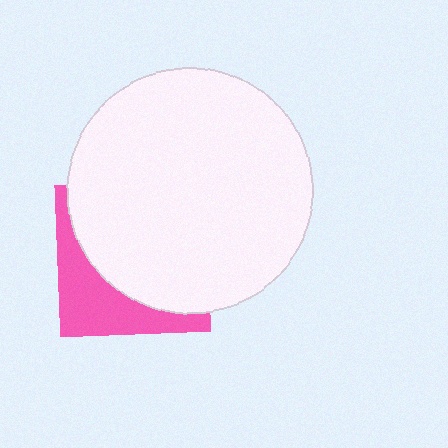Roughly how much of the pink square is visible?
A small part of it is visible (roughly 34%).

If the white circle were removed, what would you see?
You would see the complete pink square.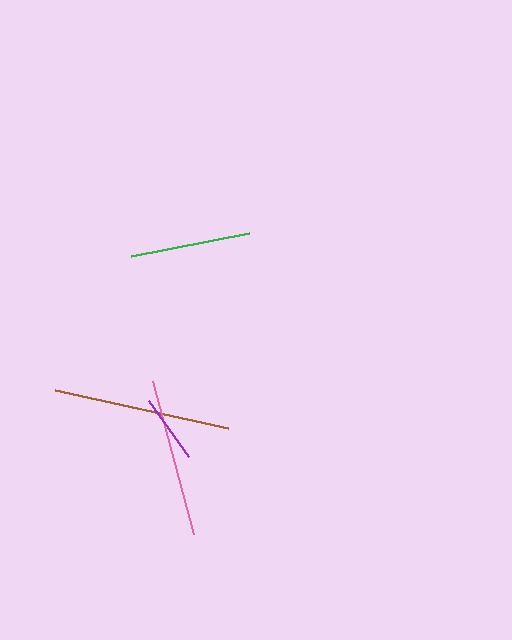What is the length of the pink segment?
The pink segment is approximately 158 pixels long.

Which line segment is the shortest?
The purple line is the shortest at approximately 69 pixels.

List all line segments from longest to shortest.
From longest to shortest: brown, pink, green, purple.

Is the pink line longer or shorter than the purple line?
The pink line is longer than the purple line.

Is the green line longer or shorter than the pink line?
The pink line is longer than the green line.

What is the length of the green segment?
The green segment is approximately 120 pixels long.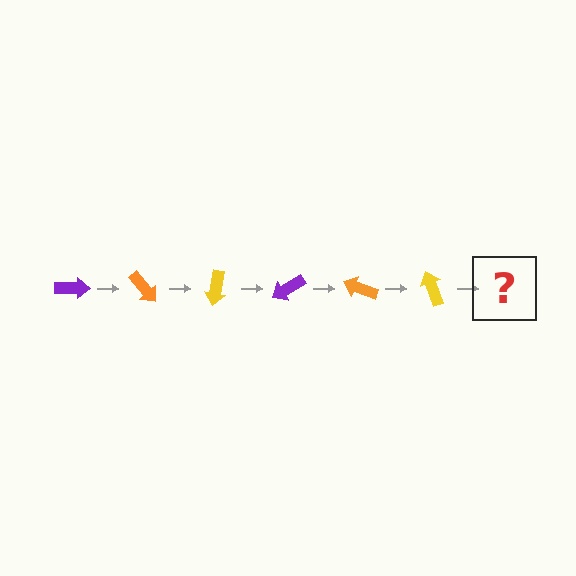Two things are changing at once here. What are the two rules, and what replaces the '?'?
The two rules are that it rotates 50 degrees each step and the color cycles through purple, orange, and yellow. The '?' should be a purple arrow, rotated 300 degrees from the start.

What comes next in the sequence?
The next element should be a purple arrow, rotated 300 degrees from the start.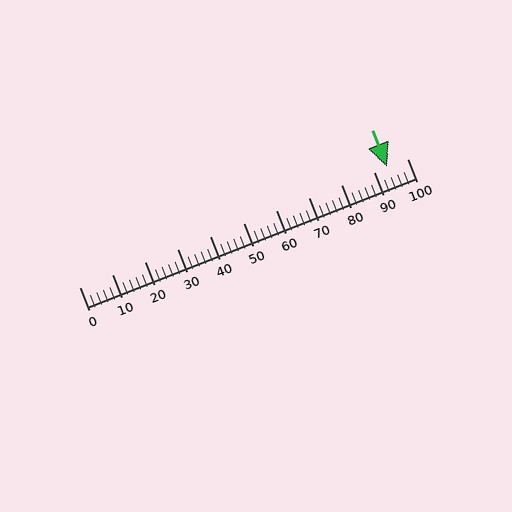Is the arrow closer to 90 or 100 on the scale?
The arrow is closer to 90.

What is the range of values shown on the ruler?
The ruler shows values from 0 to 100.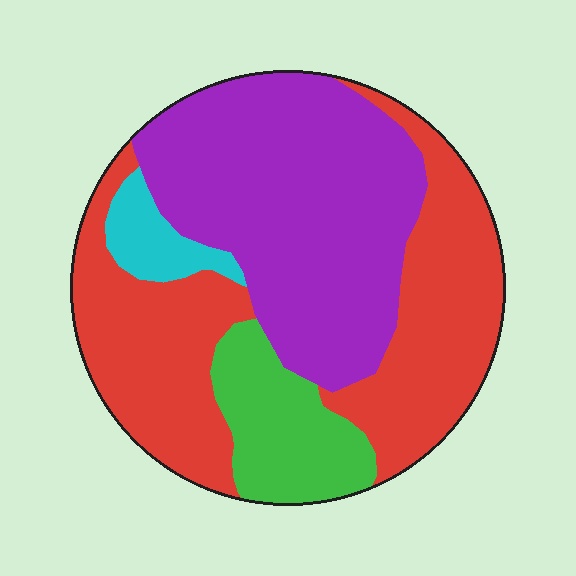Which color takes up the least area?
Cyan, at roughly 5%.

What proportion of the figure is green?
Green takes up about one eighth (1/8) of the figure.